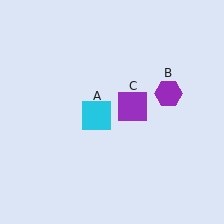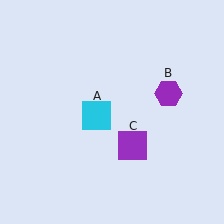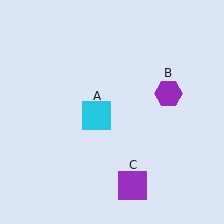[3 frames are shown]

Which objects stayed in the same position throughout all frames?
Cyan square (object A) and purple hexagon (object B) remained stationary.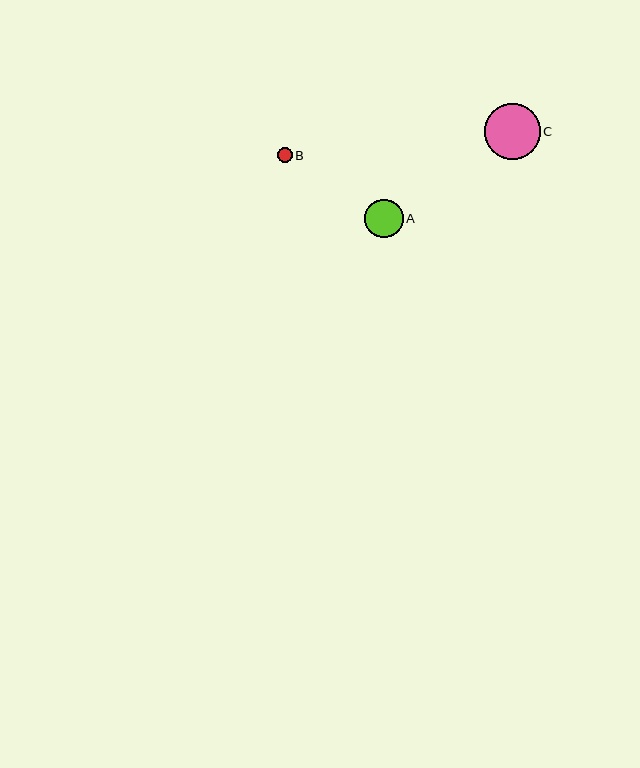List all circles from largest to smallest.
From largest to smallest: C, A, B.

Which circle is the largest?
Circle C is the largest with a size of approximately 56 pixels.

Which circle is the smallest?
Circle B is the smallest with a size of approximately 15 pixels.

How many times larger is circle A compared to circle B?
Circle A is approximately 2.6 times the size of circle B.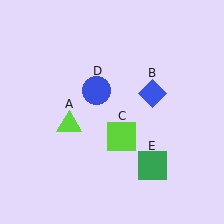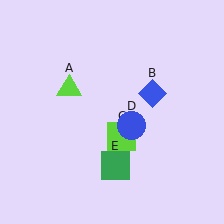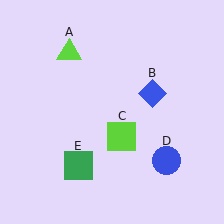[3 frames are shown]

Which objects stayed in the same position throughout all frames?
Blue diamond (object B) and lime square (object C) remained stationary.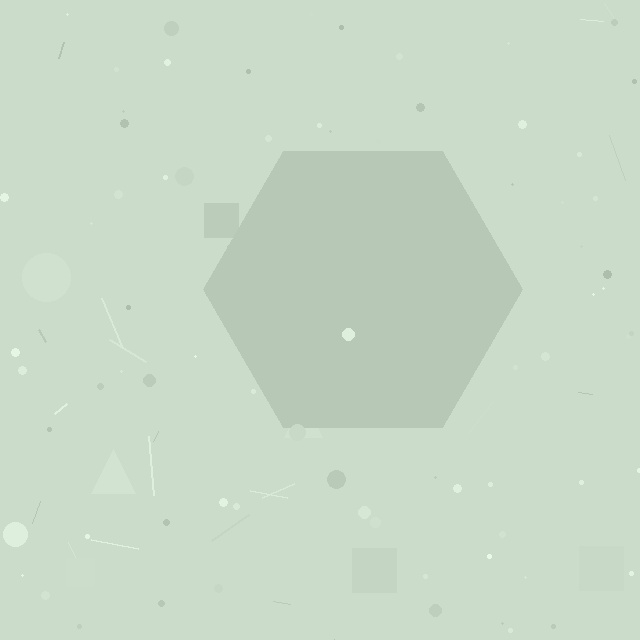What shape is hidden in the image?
A hexagon is hidden in the image.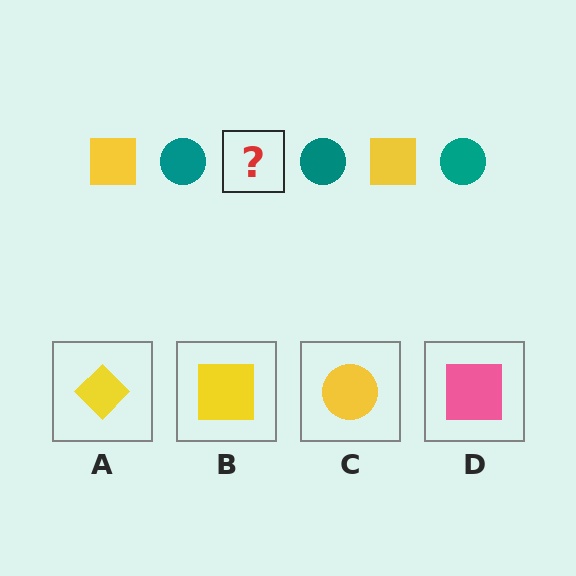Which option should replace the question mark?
Option B.